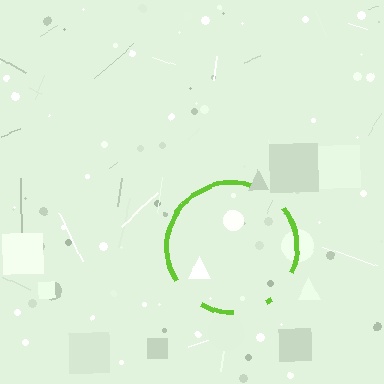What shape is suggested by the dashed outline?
The dashed outline suggests a circle.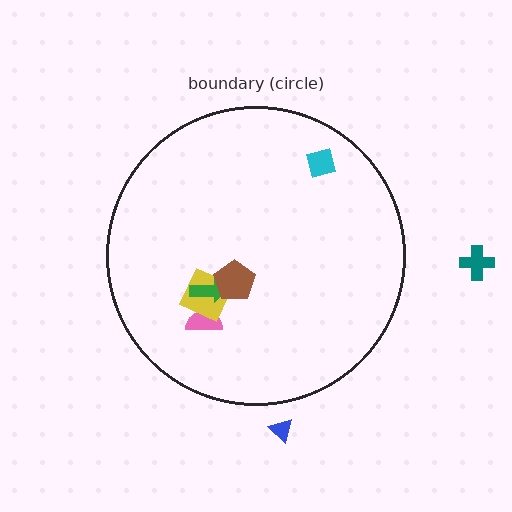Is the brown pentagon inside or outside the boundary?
Inside.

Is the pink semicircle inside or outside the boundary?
Inside.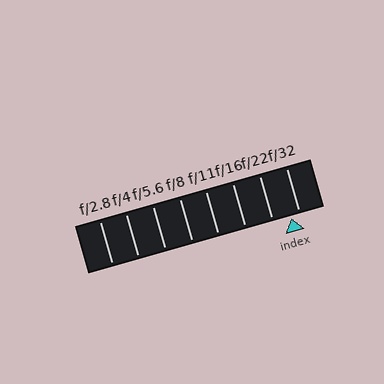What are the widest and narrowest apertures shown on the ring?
The widest aperture shown is f/2.8 and the narrowest is f/32.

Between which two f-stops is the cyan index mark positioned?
The index mark is between f/22 and f/32.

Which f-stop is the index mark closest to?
The index mark is closest to f/32.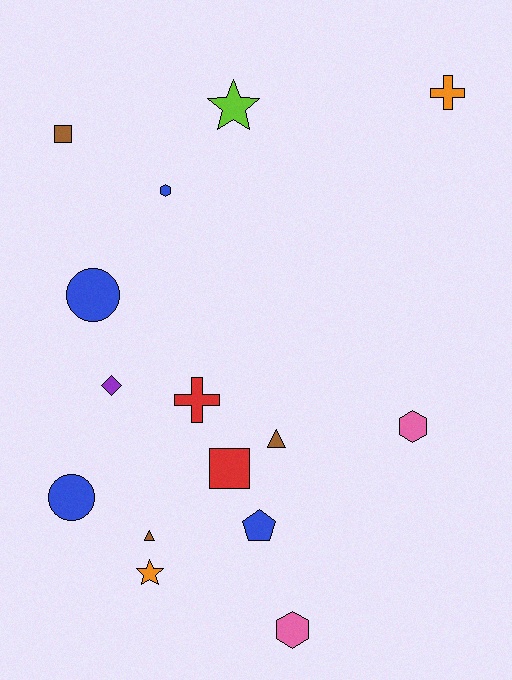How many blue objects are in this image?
There are 4 blue objects.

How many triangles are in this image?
There are 2 triangles.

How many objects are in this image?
There are 15 objects.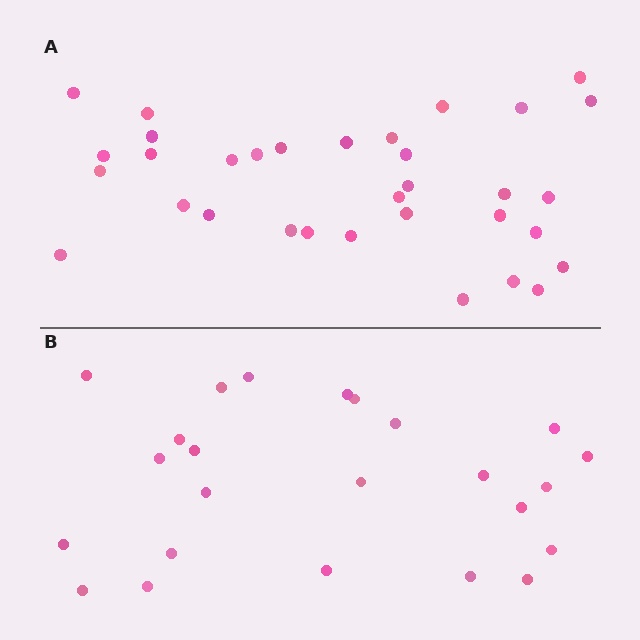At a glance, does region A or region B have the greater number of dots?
Region A (the top region) has more dots.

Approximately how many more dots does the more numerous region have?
Region A has roughly 8 or so more dots than region B.